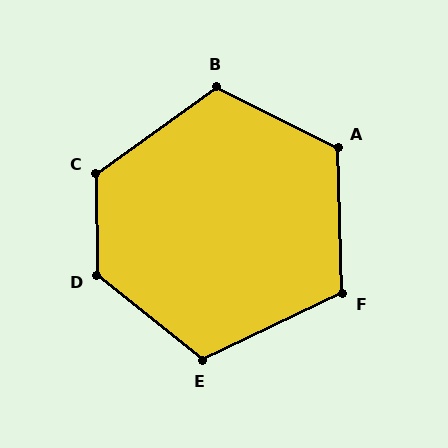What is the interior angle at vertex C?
Approximately 126 degrees (obtuse).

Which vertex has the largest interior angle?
D, at approximately 129 degrees.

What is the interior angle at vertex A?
Approximately 118 degrees (obtuse).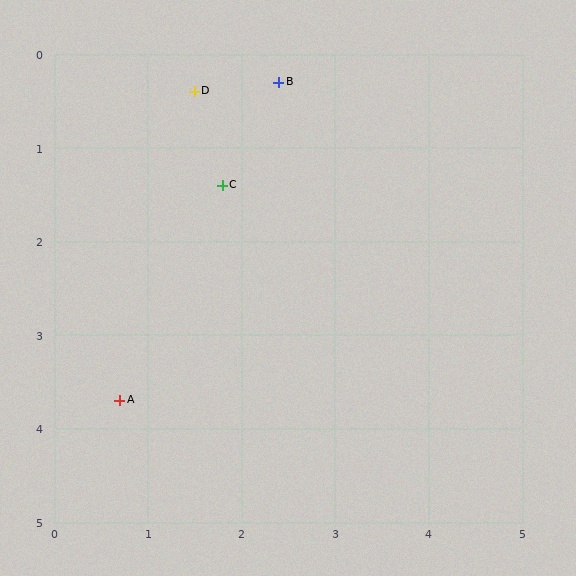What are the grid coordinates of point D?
Point D is at approximately (1.5, 0.4).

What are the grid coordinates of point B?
Point B is at approximately (2.4, 0.3).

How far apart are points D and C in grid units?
Points D and C are about 1.0 grid units apart.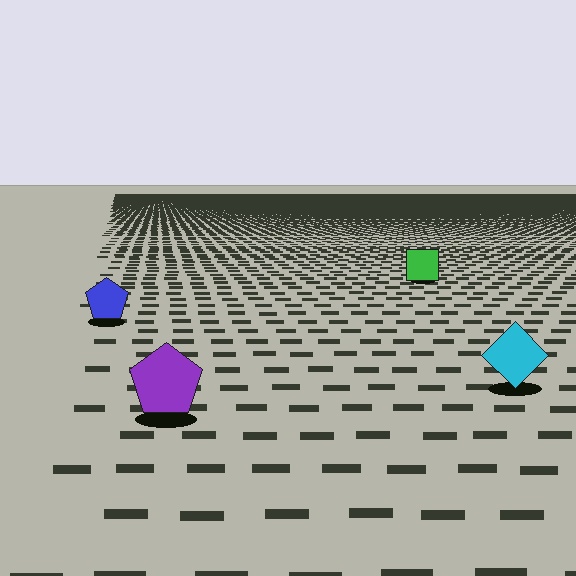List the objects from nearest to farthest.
From nearest to farthest: the purple pentagon, the cyan diamond, the blue pentagon, the green square.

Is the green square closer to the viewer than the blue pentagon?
No. The blue pentagon is closer — you can tell from the texture gradient: the ground texture is coarser near it.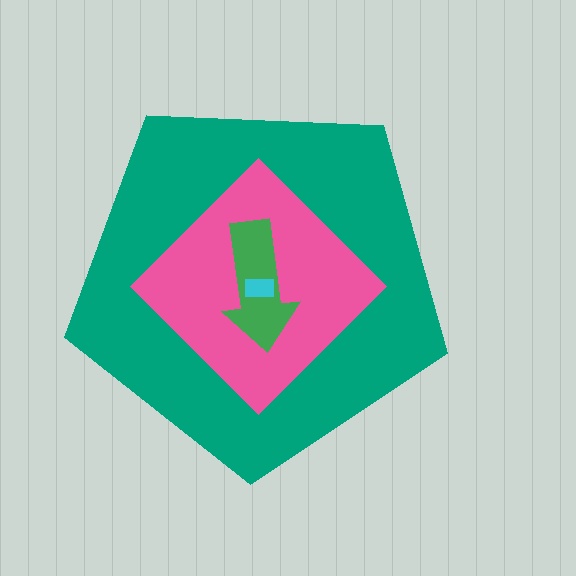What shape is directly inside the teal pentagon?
The pink diamond.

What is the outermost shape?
The teal pentagon.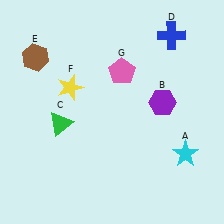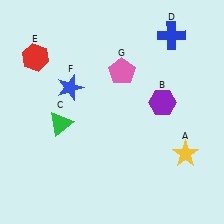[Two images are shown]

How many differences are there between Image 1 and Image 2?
There are 3 differences between the two images.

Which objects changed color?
A changed from cyan to yellow. E changed from brown to red. F changed from yellow to blue.